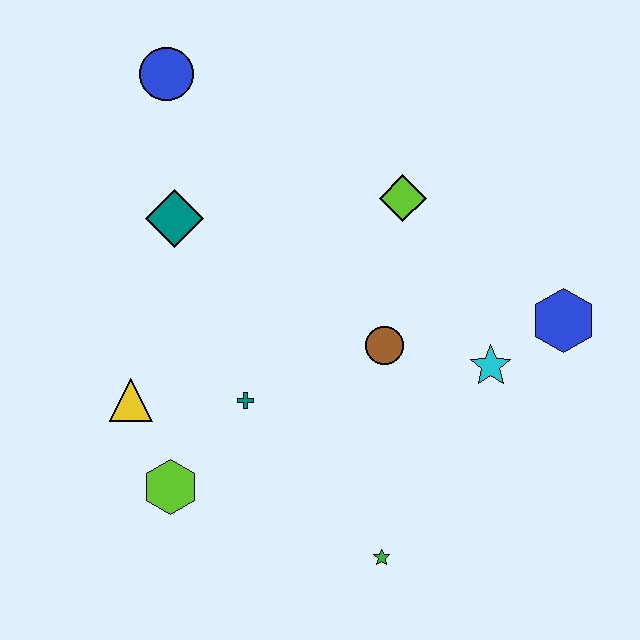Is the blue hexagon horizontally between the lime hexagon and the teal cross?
No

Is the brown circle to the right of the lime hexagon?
Yes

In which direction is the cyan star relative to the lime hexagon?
The cyan star is to the right of the lime hexagon.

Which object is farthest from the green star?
The blue circle is farthest from the green star.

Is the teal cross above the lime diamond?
No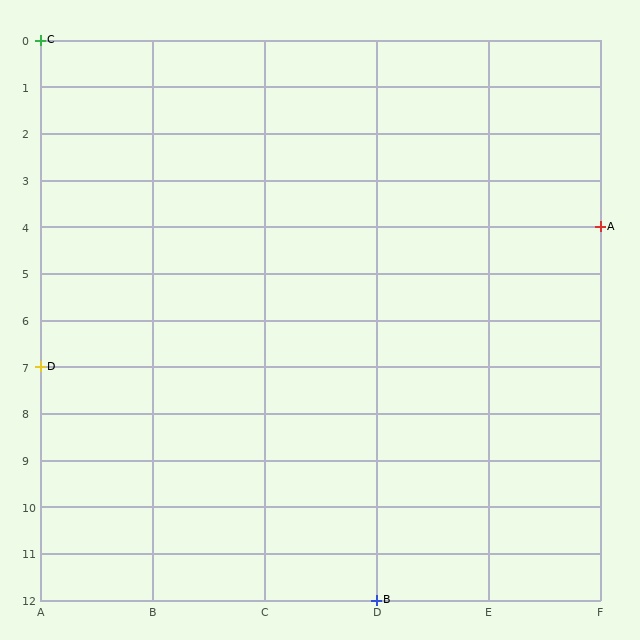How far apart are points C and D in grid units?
Points C and D are 7 rows apart.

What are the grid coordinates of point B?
Point B is at grid coordinates (D, 12).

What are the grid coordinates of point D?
Point D is at grid coordinates (A, 7).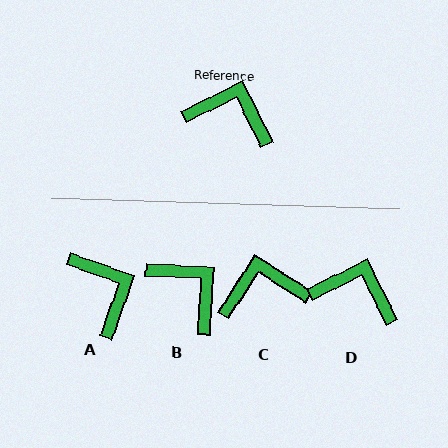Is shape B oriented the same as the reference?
No, it is off by about 29 degrees.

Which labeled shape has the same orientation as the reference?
D.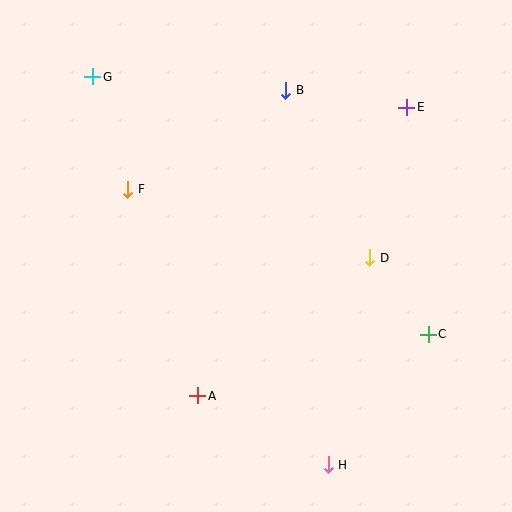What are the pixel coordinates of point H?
Point H is at (328, 465).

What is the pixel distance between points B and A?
The distance between B and A is 318 pixels.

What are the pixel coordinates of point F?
Point F is at (128, 189).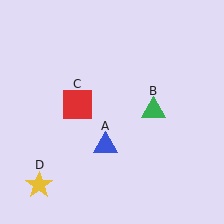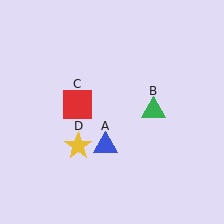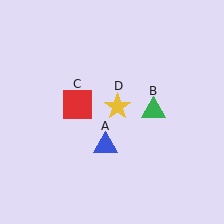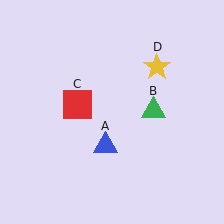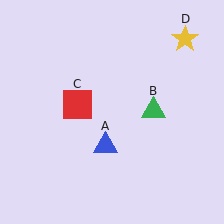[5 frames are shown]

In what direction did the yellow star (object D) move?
The yellow star (object D) moved up and to the right.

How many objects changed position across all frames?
1 object changed position: yellow star (object D).